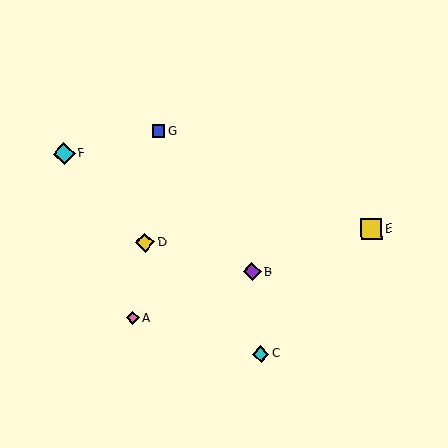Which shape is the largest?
The cyan diamond (labeled F) is the largest.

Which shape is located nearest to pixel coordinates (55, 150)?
The cyan diamond (labeled F) at (64, 154) is nearest to that location.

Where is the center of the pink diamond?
The center of the pink diamond is at (133, 318).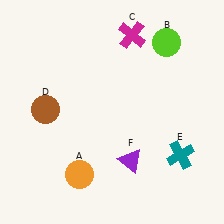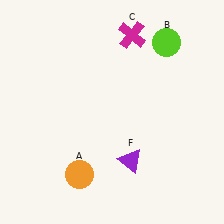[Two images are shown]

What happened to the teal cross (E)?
The teal cross (E) was removed in Image 2. It was in the bottom-right area of Image 1.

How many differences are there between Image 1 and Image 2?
There are 2 differences between the two images.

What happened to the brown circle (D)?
The brown circle (D) was removed in Image 2. It was in the top-left area of Image 1.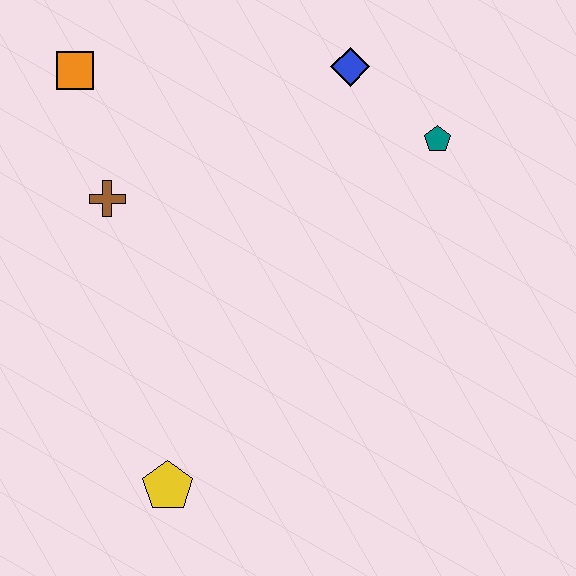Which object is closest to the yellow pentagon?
The brown cross is closest to the yellow pentagon.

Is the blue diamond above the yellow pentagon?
Yes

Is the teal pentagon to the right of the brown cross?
Yes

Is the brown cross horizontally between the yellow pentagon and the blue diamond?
No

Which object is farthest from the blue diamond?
The yellow pentagon is farthest from the blue diamond.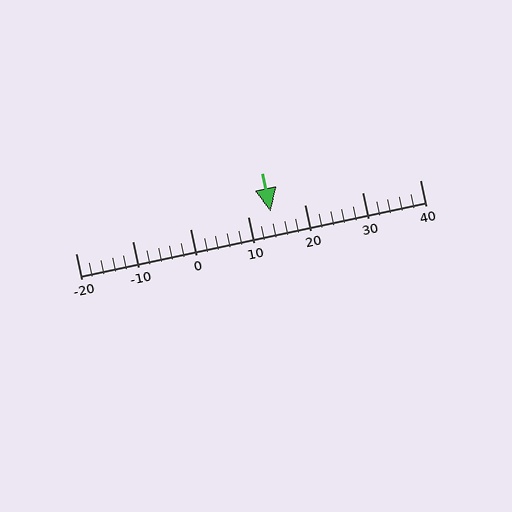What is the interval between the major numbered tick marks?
The major tick marks are spaced 10 units apart.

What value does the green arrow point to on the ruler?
The green arrow points to approximately 14.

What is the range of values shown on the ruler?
The ruler shows values from -20 to 40.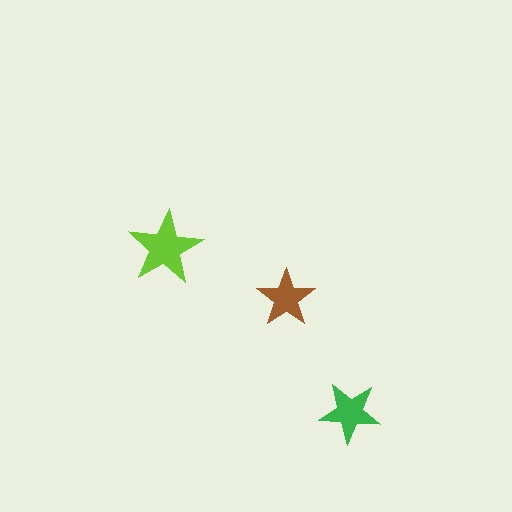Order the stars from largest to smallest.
the lime one, the green one, the brown one.